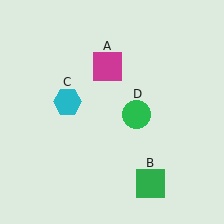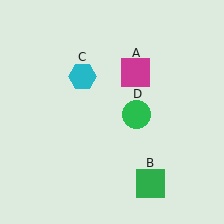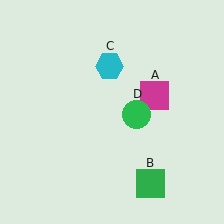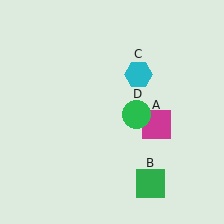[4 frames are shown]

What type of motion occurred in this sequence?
The magenta square (object A), cyan hexagon (object C) rotated clockwise around the center of the scene.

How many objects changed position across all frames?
2 objects changed position: magenta square (object A), cyan hexagon (object C).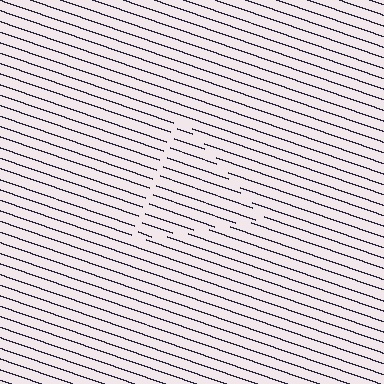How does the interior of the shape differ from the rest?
The interior of the shape contains the same grating, shifted by half a period — the contour is defined by the phase discontinuity where line-ends from the inner and outer gratings abut.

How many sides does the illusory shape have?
3 sides — the line-ends trace a triangle.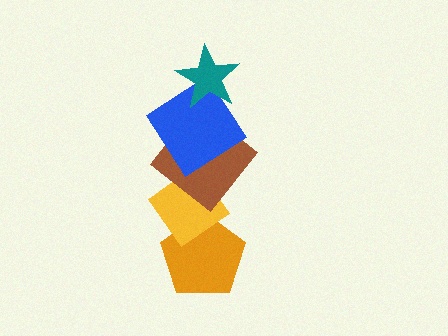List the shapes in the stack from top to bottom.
From top to bottom: the teal star, the blue diamond, the brown diamond, the yellow diamond, the orange pentagon.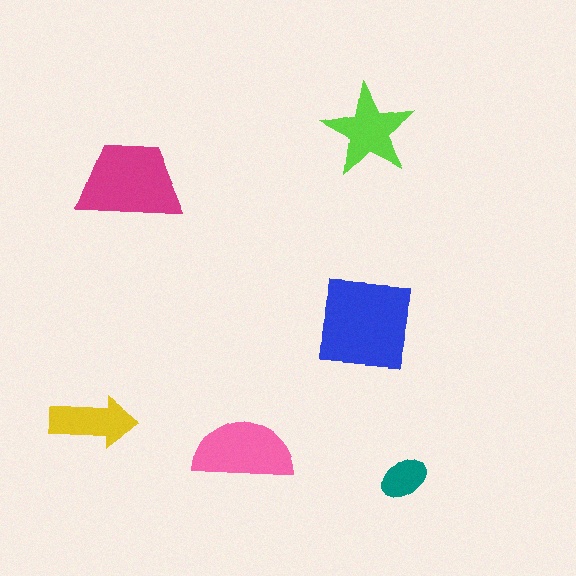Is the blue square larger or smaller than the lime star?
Larger.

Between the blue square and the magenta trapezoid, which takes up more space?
The blue square.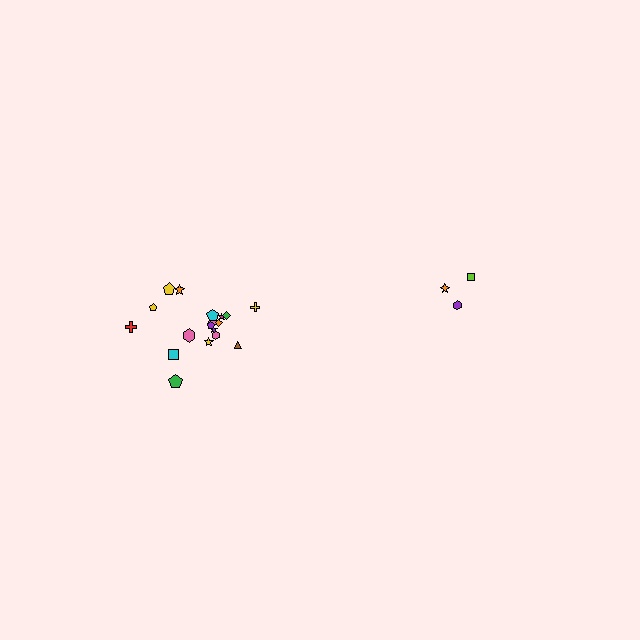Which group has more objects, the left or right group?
The left group.